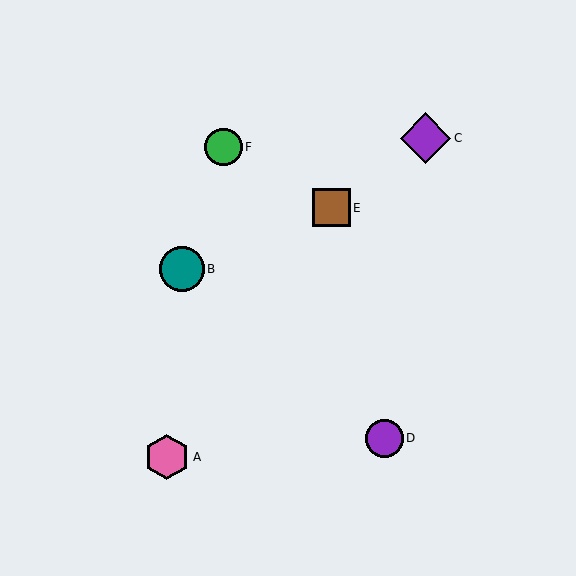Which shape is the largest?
The purple diamond (labeled C) is the largest.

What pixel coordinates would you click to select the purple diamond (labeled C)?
Click at (426, 138) to select the purple diamond C.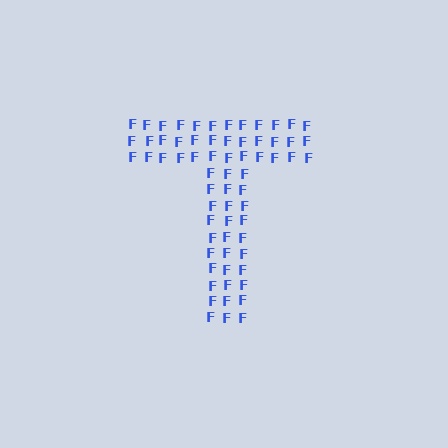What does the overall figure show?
The overall figure shows the letter T.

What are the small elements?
The small elements are letter F's.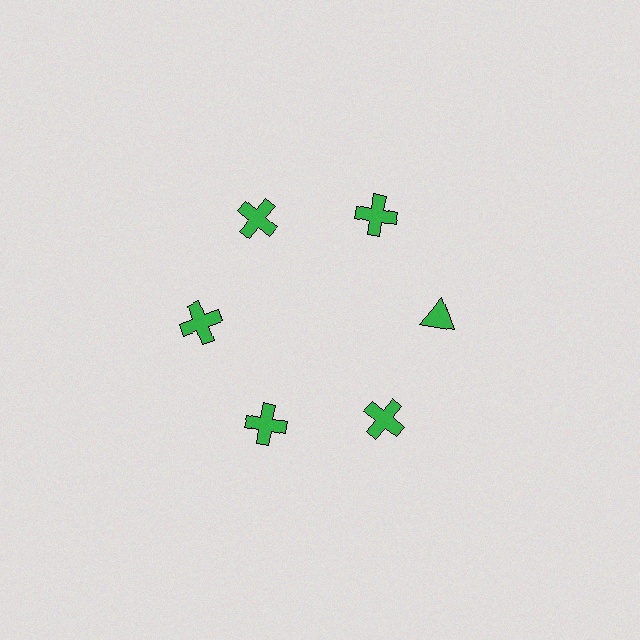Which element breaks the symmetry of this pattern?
The green triangle at roughly the 3 o'clock position breaks the symmetry. All other shapes are green crosses.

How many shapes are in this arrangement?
There are 6 shapes arranged in a ring pattern.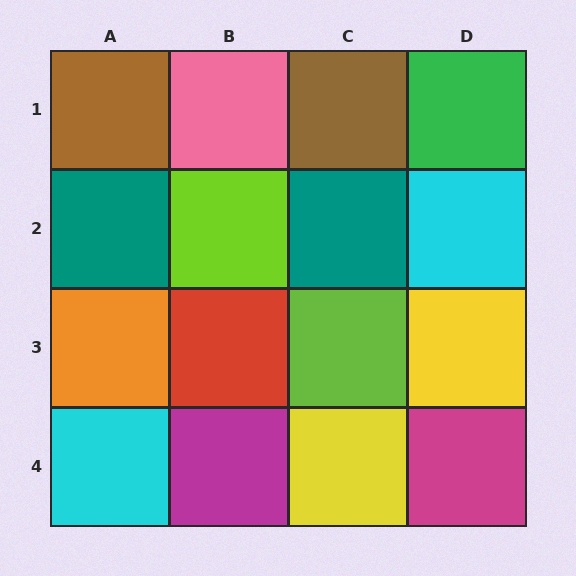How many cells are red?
1 cell is red.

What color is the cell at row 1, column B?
Pink.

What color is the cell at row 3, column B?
Red.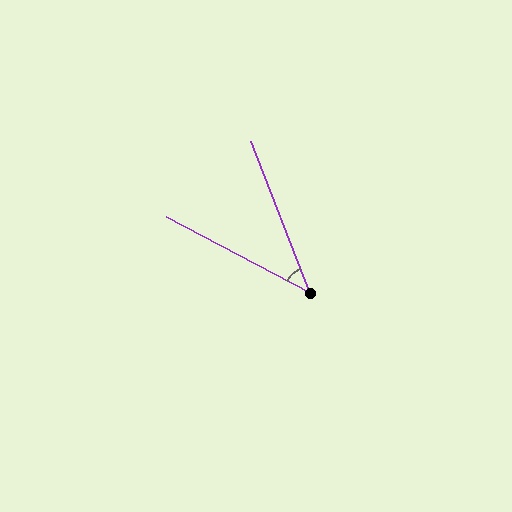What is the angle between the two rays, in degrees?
Approximately 41 degrees.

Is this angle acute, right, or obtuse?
It is acute.